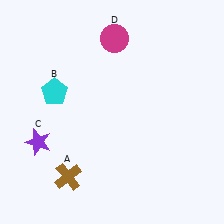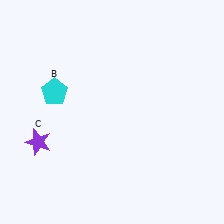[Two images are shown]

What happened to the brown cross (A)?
The brown cross (A) was removed in Image 2. It was in the bottom-left area of Image 1.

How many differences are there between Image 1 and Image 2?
There are 2 differences between the two images.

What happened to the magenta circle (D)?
The magenta circle (D) was removed in Image 2. It was in the top-right area of Image 1.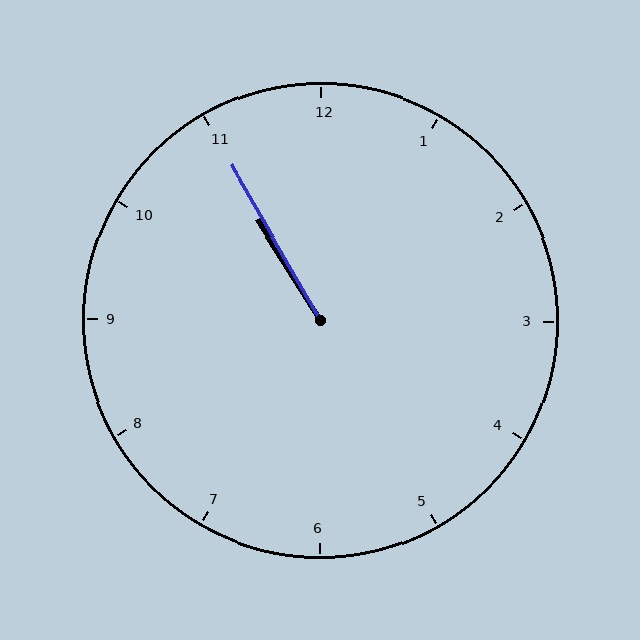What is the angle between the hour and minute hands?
Approximately 2 degrees.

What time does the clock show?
10:55.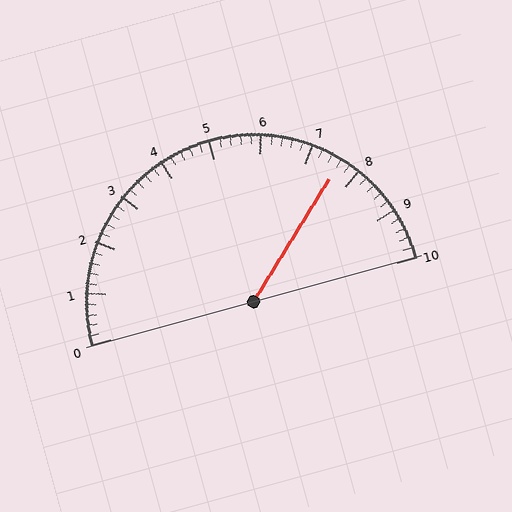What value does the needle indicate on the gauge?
The needle indicates approximately 7.6.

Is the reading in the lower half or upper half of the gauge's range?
The reading is in the upper half of the range (0 to 10).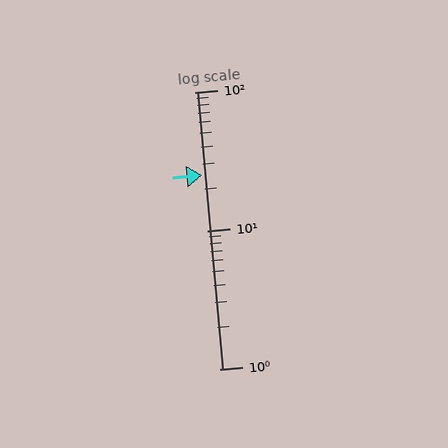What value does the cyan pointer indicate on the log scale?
The pointer indicates approximately 25.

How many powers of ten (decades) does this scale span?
The scale spans 2 decades, from 1 to 100.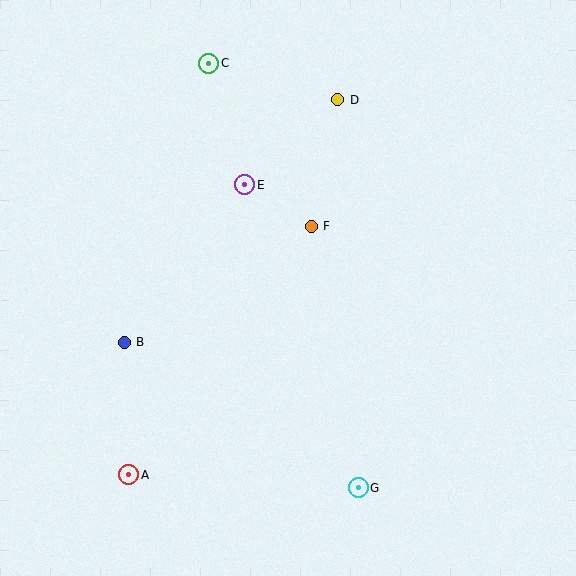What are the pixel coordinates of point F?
Point F is at (311, 226).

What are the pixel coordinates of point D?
Point D is at (338, 100).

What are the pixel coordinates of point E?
Point E is at (245, 185).